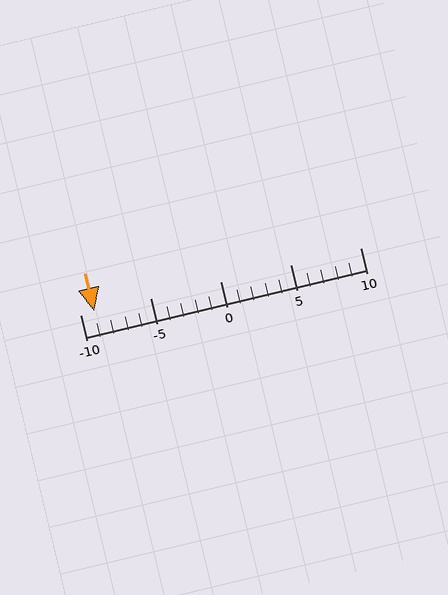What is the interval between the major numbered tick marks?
The major tick marks are spaced 5 units apart.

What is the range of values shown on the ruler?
The ruler shows values from -10 to 10.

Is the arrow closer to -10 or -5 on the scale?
The arrow is closer to -10.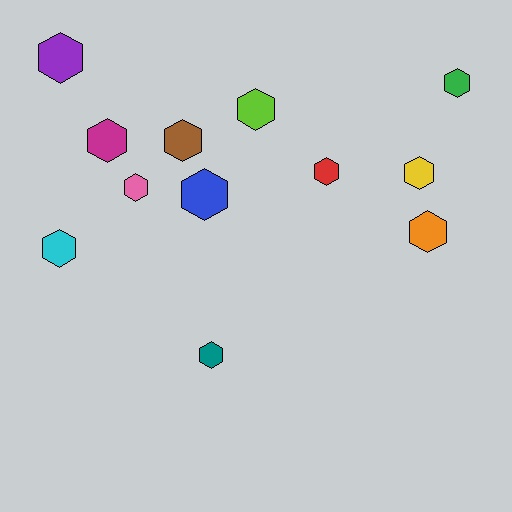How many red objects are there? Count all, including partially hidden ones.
There is 1 red object.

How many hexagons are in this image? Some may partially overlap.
There are 12 hexagons.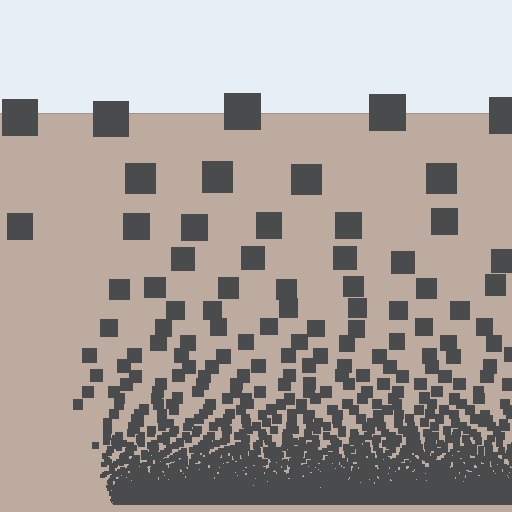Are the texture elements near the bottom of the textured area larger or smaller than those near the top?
Smaller. The gradient is inverted — elements near the bottom are smaller and denser.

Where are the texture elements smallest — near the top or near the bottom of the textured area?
Near the bottom.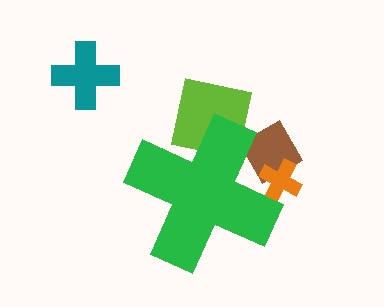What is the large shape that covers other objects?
A green cross.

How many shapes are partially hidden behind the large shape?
3 shapes are partially hidden.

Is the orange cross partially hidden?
Yes, the orange cross is partially hidden behind the green cross.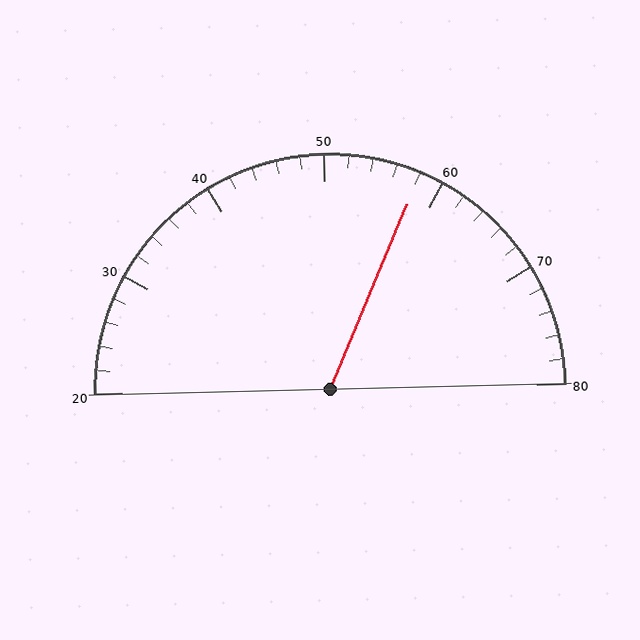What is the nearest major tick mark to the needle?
The nearest major tick mark is 60.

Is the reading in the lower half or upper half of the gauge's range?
The reading is in the upper half of the range (20 to 80).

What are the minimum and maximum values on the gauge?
The gauge ranges from 20 to 80.